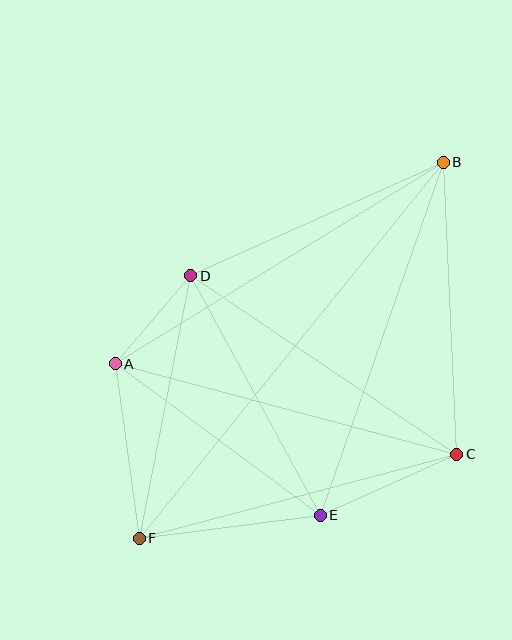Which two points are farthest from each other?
Points B and F are farthest from each other.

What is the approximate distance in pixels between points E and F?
The distance between E and F is approximately 183 pixels.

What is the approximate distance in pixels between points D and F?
The distance between D and F is approximately 267 pixels.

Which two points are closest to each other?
Points A and D are closest to each other.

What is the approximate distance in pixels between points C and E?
The distance between C and E is approximately 149 pixels.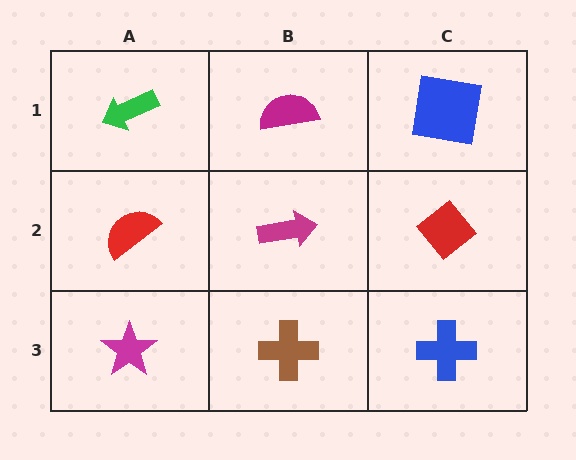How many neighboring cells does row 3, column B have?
3.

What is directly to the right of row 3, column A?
A brown cross.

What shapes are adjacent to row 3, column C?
A red diamond (row 2, column C), a brown cross (row 3, column B).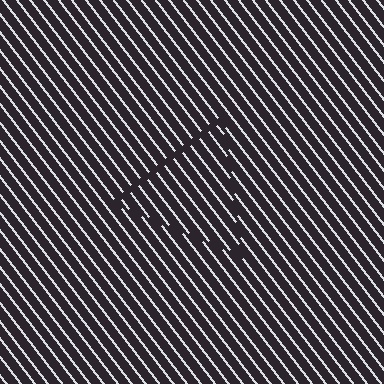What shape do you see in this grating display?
An illusory triangle. The interior of the shape contains the same grating, shifted by half a period — the contour is defined by the phase discontinuity where line-ends from the inner and outer gratings abut.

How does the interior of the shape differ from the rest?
The interior of the shape contains the same grating, shifted by half a period — the contour is defined by the phase discontinuity where line-ends from the inner and outer gratings abut.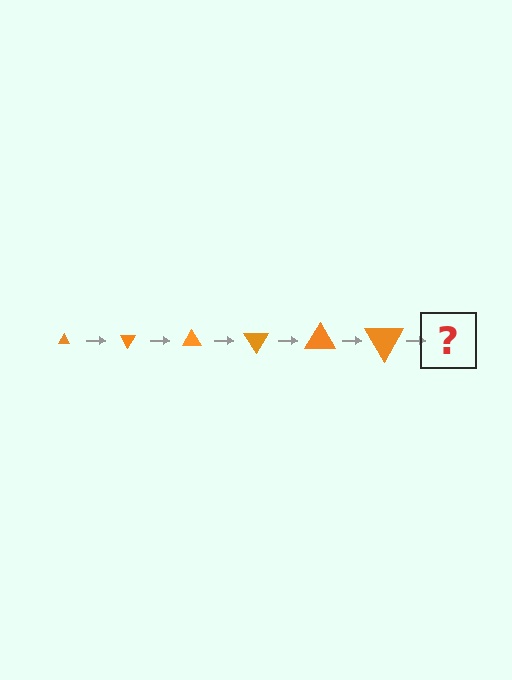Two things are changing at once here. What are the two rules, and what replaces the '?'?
The two rules are that the triangle grows larger each step and it rotates 60 degrees each step. The '?' should be a triangle, larger than the previous one and rotated 360 degrees from the start.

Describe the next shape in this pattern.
It should be a triangle, larger than the previous one and rotated 360 degrees from the start.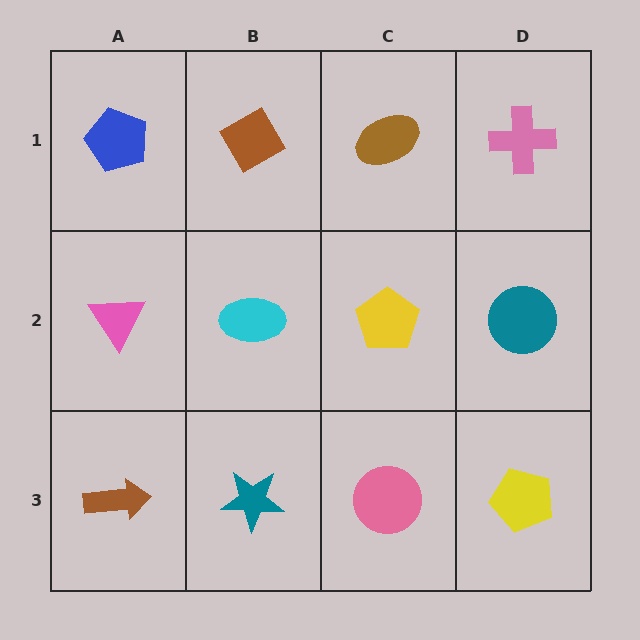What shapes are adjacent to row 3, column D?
A teal circle (row 2, column D), a pink circle (row 3, column C).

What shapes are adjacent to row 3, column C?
A yellow pentagon (row 2, column C), a teal star (row 3, column B), a yellow pentagon (row 3, column D).